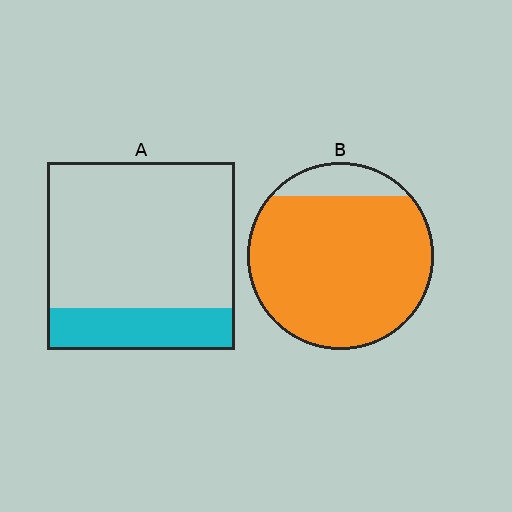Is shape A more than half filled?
No.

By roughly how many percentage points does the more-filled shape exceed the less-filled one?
By roughly 65 percentage points (B over A).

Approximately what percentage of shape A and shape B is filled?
A is approximately 20% and B is approximately 90%.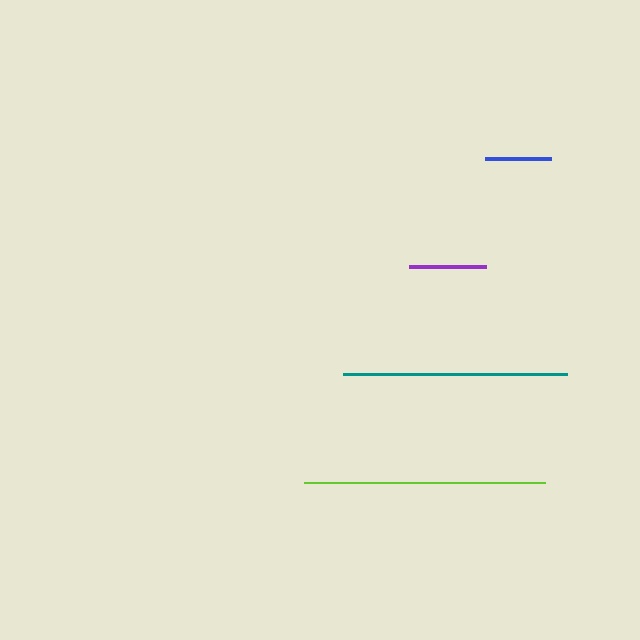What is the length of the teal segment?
The teal segment is approximately 224 pixels long.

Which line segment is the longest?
The lime line is the longest at approximately 242 pixels.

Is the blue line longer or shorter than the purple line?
The purple line is longer than the blue line.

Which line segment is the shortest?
The blue line is the shortest at approximately 65 pixels.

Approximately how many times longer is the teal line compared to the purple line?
The teal line is approximately 2.9 times the length of the purple line.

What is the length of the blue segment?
The blue segment is approximately 65 pixels long.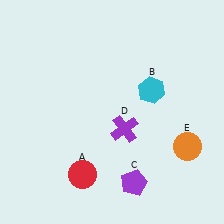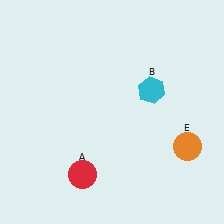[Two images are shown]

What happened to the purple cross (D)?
The purple cross (D) was removed in Image 2. It was in the bottom-right area of Image 1.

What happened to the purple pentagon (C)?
The purple pentagon (C) was removed in Image 2. It was in the bottom-right area of Image 1.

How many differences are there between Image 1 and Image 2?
There are 2 differences between the two images.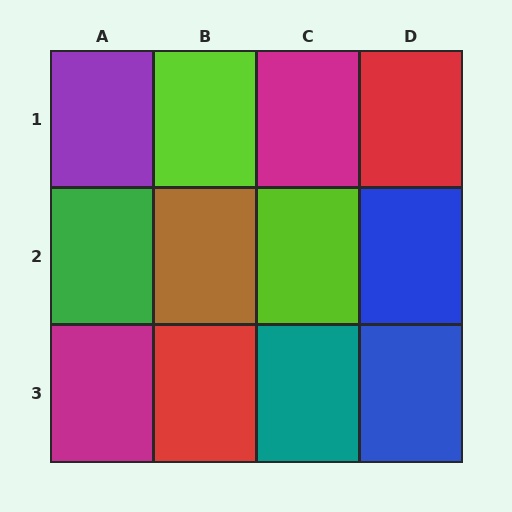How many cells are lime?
2 cells are lime.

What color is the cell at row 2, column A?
Green.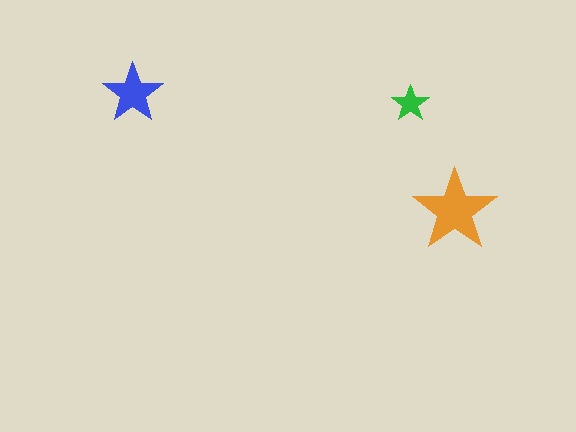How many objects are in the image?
There are 3 objects in the image.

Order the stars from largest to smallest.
the orange one, the blue one, the green one.